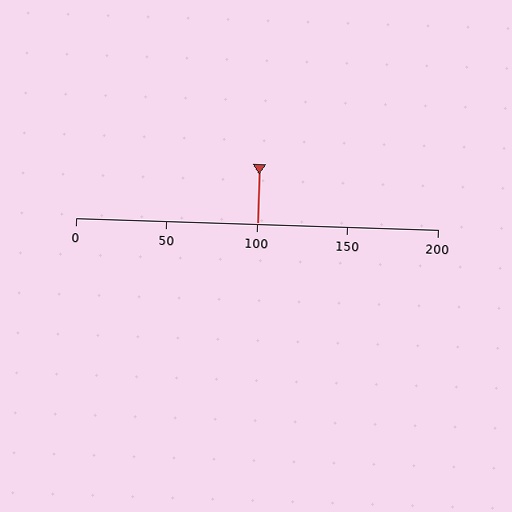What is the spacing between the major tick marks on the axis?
The major ticks are spaced 50 apart.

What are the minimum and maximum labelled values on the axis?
The axis runs from 0 to 200.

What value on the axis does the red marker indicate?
The marker indicates approximately 100.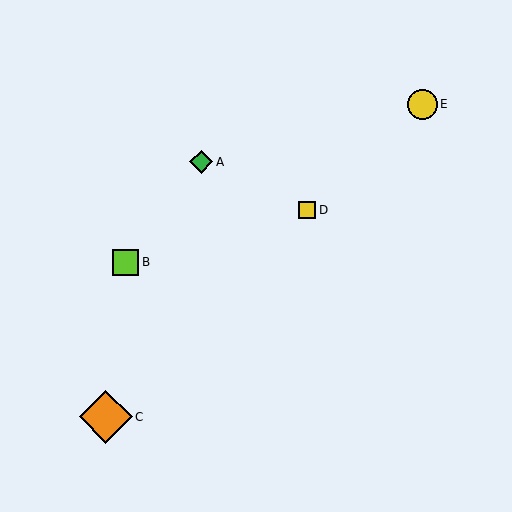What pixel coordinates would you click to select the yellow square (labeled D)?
Click at (307, 210) to select the yellow square D.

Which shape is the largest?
The orange diamond (labeled C) is the largest.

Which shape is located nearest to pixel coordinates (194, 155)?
The green diamond (labeled A) at (201, 162) is nearest to that location.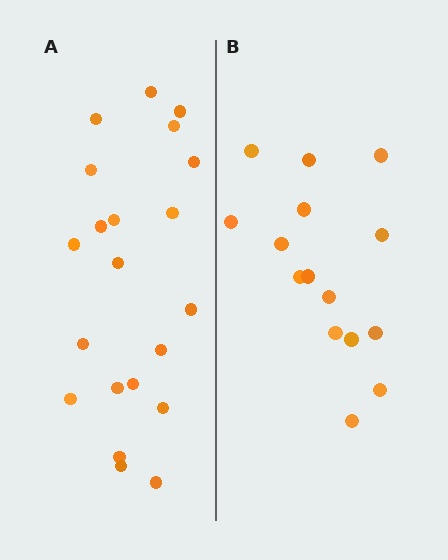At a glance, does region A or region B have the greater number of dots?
Region A (the left region) has more dots.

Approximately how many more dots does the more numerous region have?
Region A has about 6 more dots than region B.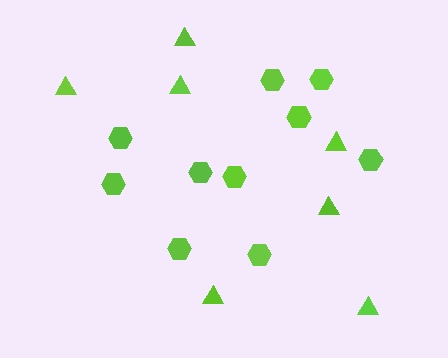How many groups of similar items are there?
There are 2 groups: one group of hexagons (10) and one group of triangles (7).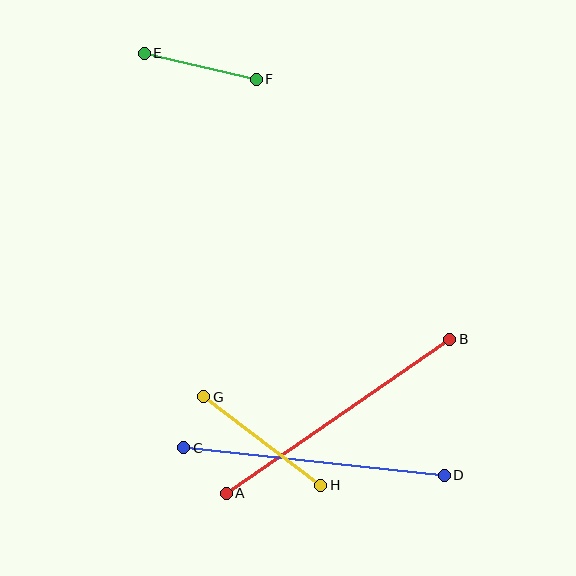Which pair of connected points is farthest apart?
Points A and B are farthest apart.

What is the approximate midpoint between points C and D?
The midpoint is at approximately (314, 461) pixels.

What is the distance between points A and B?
The distance is approximately 272 pixels.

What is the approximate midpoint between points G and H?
The midpoint is at approximately (262, 441) pixels.